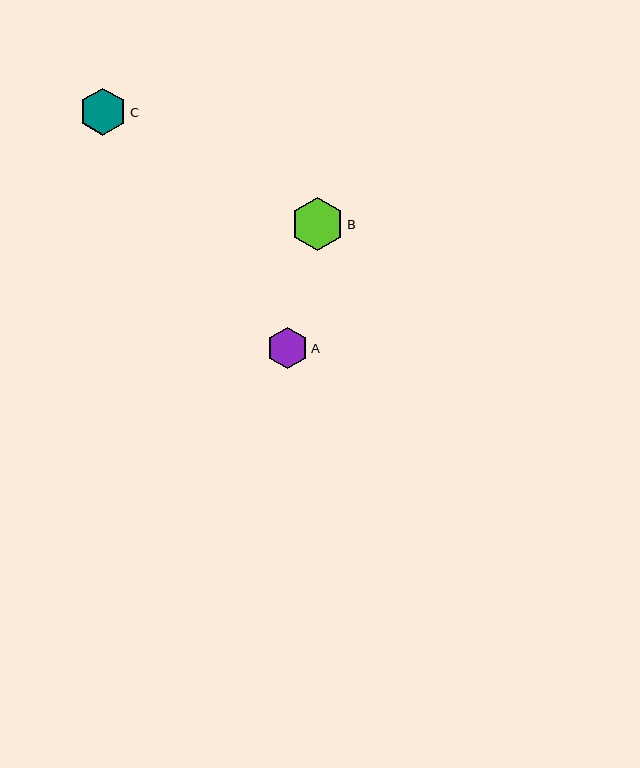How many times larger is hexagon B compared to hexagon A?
Hexagon B is approximately 1.3 times the size of hexagon A.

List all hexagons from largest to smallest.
From largest to smallest: B, C, A.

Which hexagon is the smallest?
Hexagon A is the smallest with a size of approximately 41 pixels.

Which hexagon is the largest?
Hexagon B is the largest with a size of approximately 53 pixels.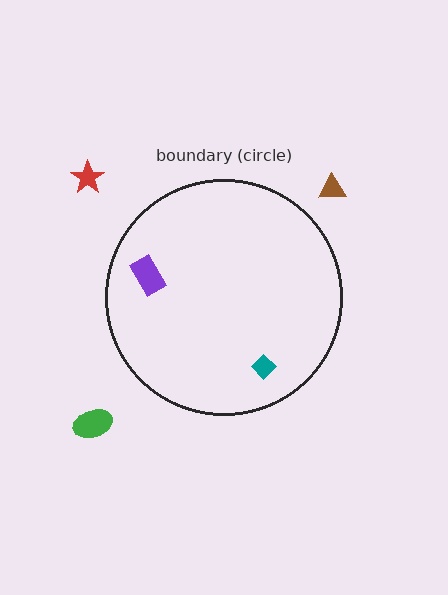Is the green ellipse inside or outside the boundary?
Outside.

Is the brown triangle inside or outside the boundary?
Outside.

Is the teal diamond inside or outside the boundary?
Inside.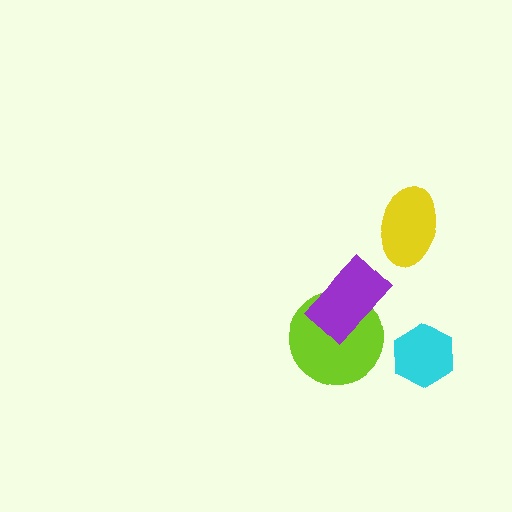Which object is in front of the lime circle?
The purple rectangle is in front of the lime circle.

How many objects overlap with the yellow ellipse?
0 objects overlap with the yellow ellipse.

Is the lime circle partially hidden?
Yes, it is partially covered by another shape.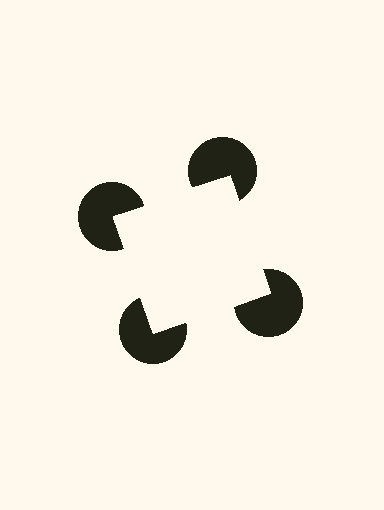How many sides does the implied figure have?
4 sides.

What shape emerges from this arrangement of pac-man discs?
An illusory square — its edges are inferred from the aligned wedge cuts in the pac-man discs, not physically drawn.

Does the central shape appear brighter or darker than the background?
It typically appears slightly brighter than the background, even though no actual brightness change is drawn.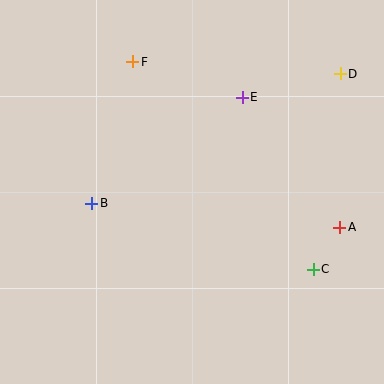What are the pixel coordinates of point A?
Point A is at (340, 227).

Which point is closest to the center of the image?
Point B at (92, 204) is closest to the center.